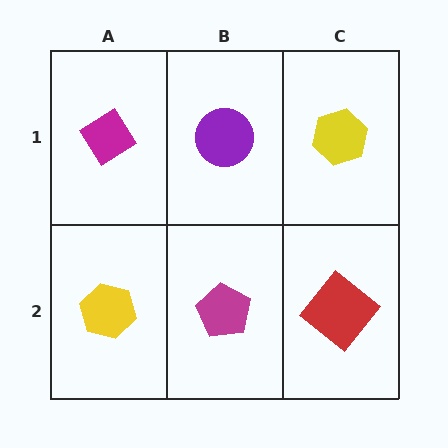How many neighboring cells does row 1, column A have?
2.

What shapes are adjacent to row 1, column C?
A red diamond (row 2, column C), a purple circle (row 1, column B).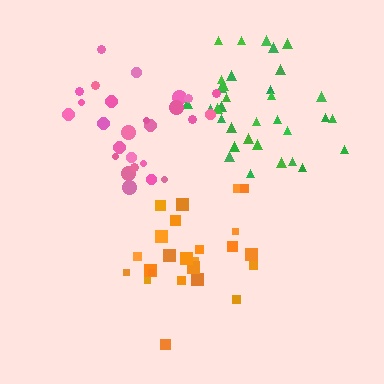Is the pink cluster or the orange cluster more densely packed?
Orange.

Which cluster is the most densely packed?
Green.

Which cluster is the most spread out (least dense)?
Pink.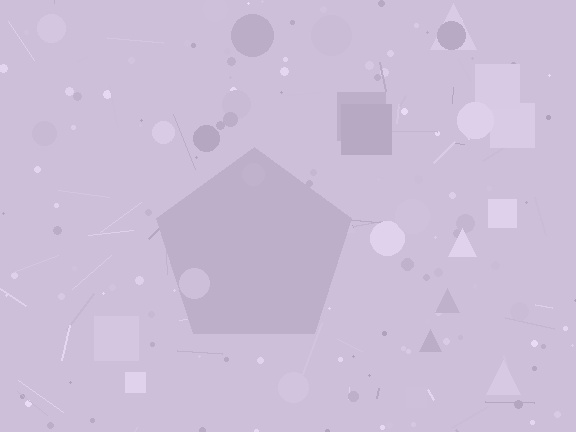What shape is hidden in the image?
A pentagon is hidden in the image.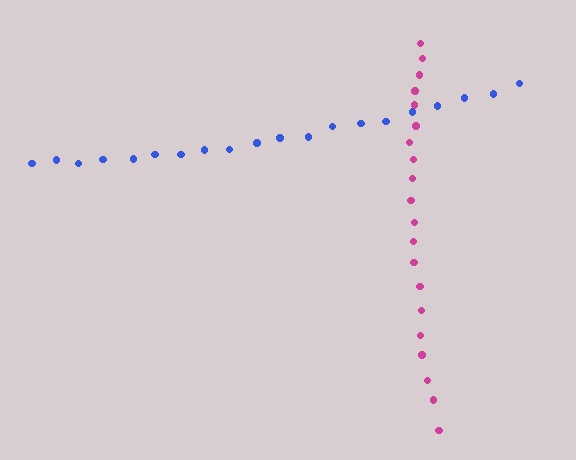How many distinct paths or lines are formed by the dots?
There are 2 distinct paths.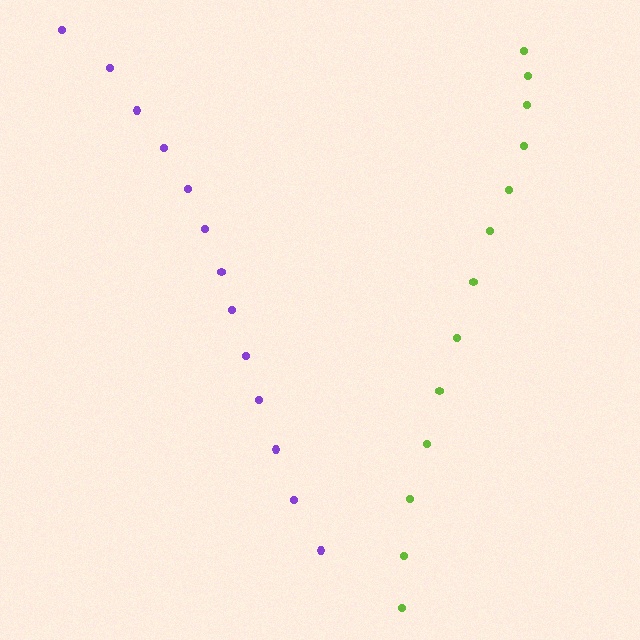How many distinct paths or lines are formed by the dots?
There are 2 distinct paths.